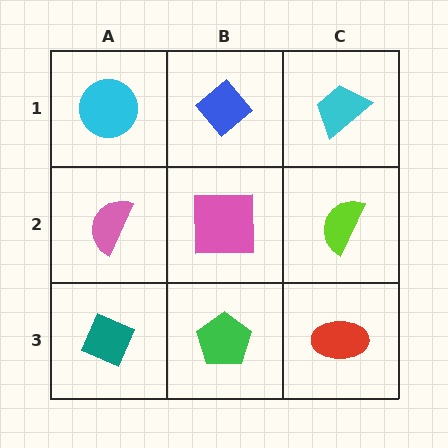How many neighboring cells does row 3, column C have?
2.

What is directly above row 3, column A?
A pink semicircle.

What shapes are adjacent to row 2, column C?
A cyan trapezoid (row 1, column C), a red ellipse (row 3, column C), a pink square (row 2, column B).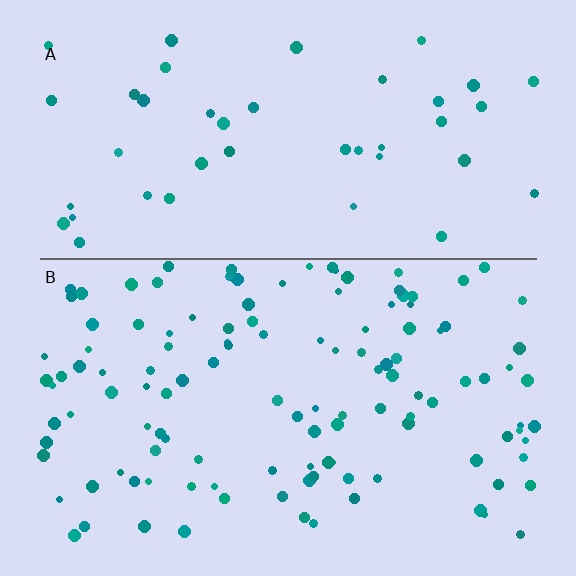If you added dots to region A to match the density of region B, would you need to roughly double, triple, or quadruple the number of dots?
Approximately triple.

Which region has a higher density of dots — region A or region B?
B (the bottom).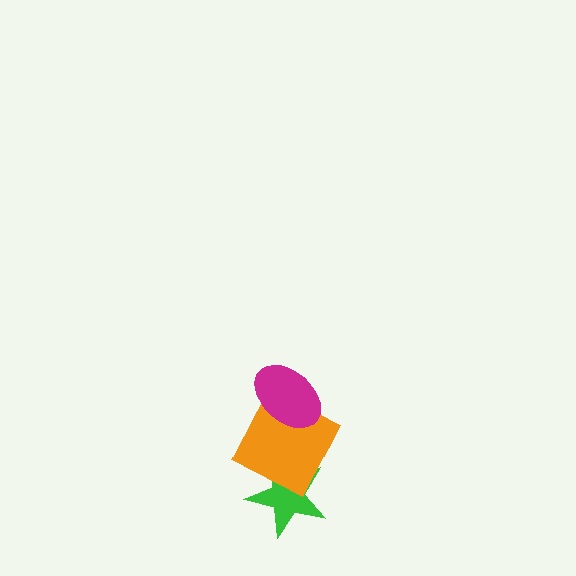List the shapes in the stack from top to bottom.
From top to bottom: the magenta ellipse, the orange square, the green star.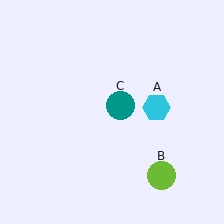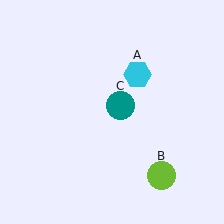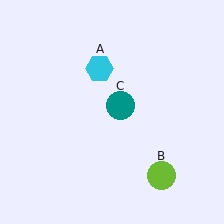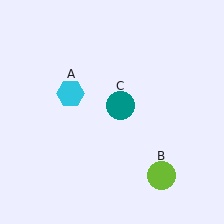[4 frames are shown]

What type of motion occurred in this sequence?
The cyan hexagon (object A) rotated counterclockwise around the center of the scene.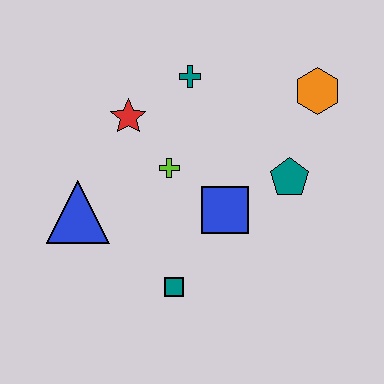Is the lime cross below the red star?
Yes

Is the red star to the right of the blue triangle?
Yes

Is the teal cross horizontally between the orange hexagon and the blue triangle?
Yes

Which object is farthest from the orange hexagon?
The blue triangle is farthest from the orange hexagon.